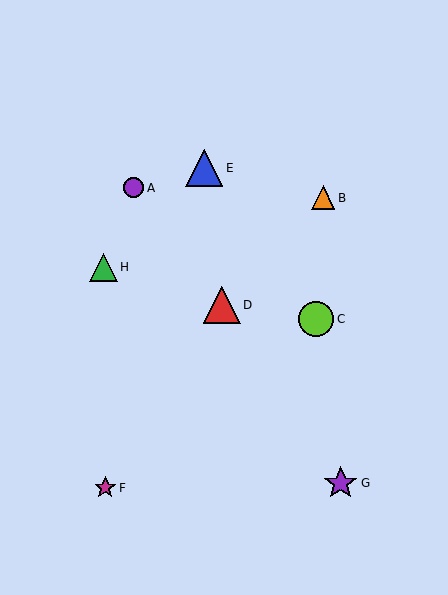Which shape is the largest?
The blue triangle (labeled E) is the largest.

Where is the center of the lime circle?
The center of the lime circle is at (316, 319).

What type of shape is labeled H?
Shape H is a green triangle.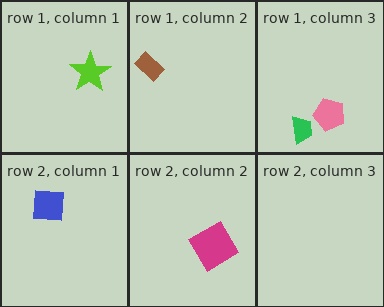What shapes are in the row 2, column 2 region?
The magenta diamond.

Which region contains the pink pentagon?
The row 1, column 3 region.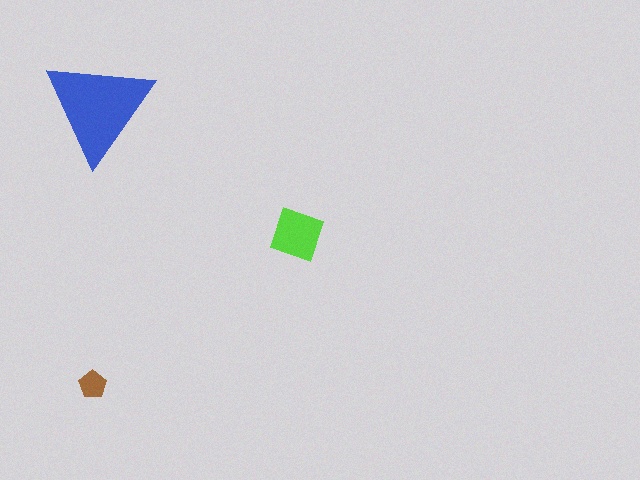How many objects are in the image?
There are 3 objects in the image.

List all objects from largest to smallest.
The blue triangle, the lime square, the brown pentagon.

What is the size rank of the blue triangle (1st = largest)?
1st.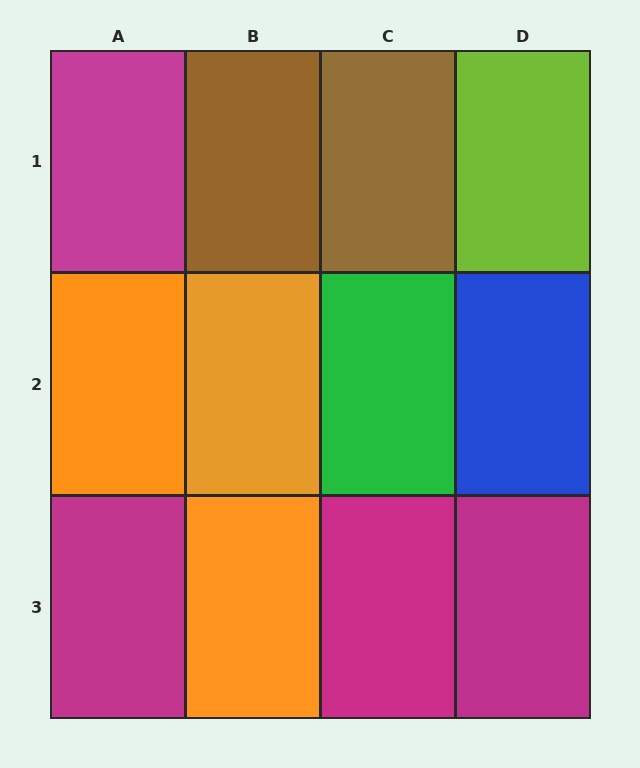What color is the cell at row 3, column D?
Magenta.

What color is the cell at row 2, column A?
Orange.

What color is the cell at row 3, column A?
Magenta.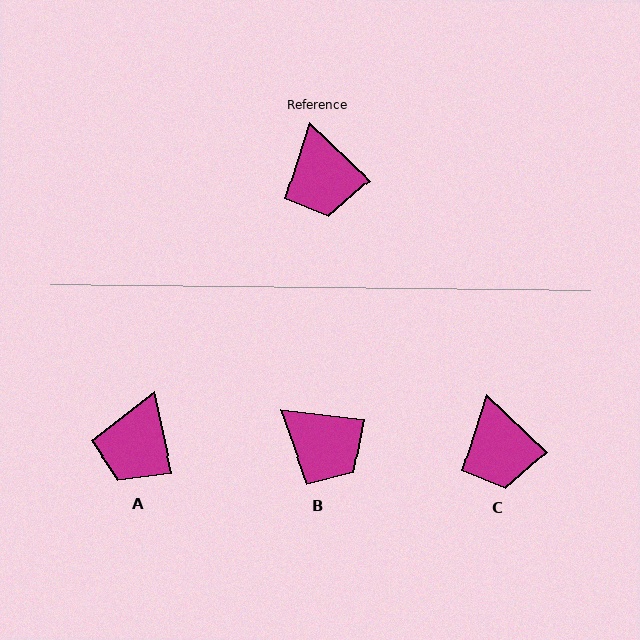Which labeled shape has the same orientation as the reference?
C.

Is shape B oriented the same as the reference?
No, it is off by about 38 degrees.